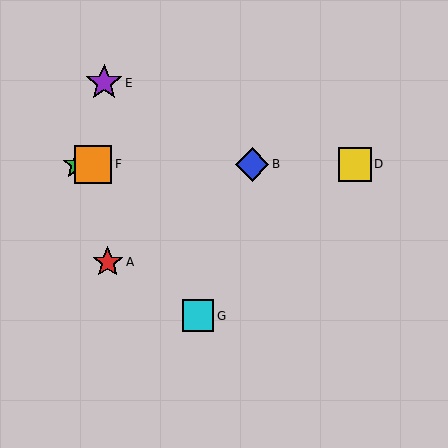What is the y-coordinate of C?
Object C is at y≈165.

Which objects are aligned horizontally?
Objects B, C, D, F are aligned horizontally.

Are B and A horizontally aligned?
No, B is at y≈165 and A is at y≈262.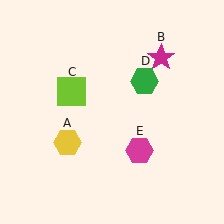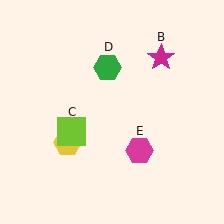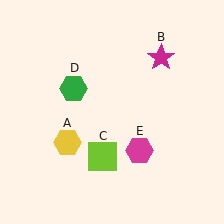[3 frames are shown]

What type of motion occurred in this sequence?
The lime square (object C), green hexagon (object D) rotated counterclockwise around the center of the scene.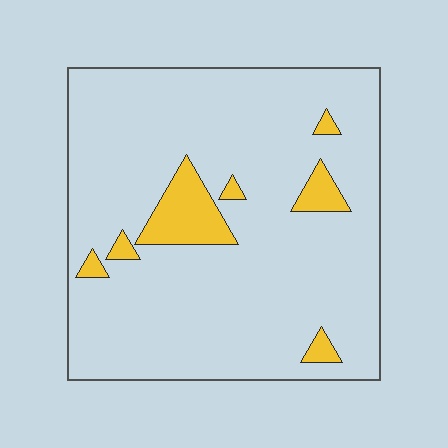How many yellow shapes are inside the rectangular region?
7.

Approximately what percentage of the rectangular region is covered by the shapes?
Approximately 10%.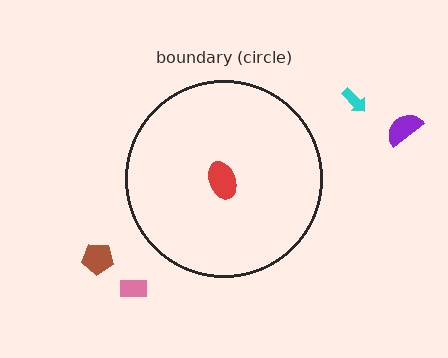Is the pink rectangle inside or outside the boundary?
Outside.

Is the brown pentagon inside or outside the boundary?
Outside.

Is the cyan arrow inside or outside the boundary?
Outside.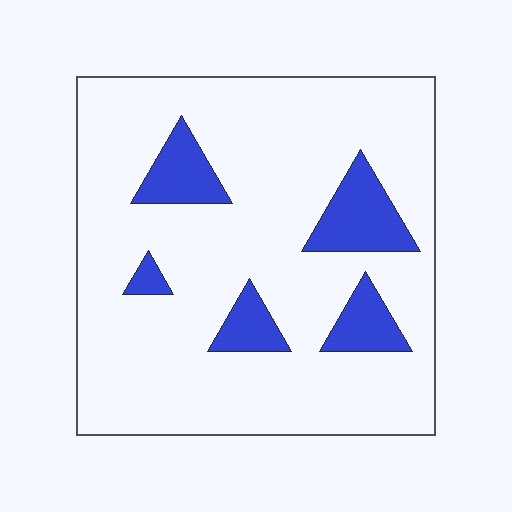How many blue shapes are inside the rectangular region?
5.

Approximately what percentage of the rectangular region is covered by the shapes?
Approximately 15%.